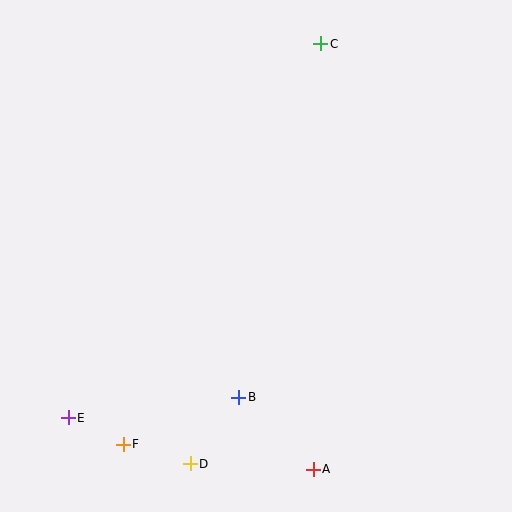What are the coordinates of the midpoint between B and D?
The midpoint between B and D is at (214, 430).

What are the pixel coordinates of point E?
Point E is at (68, 418).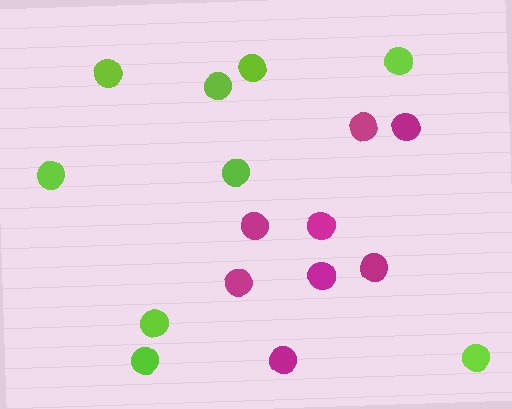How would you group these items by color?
There are 2 groups: one group of lime circles (9) and one group of magenta circles (8).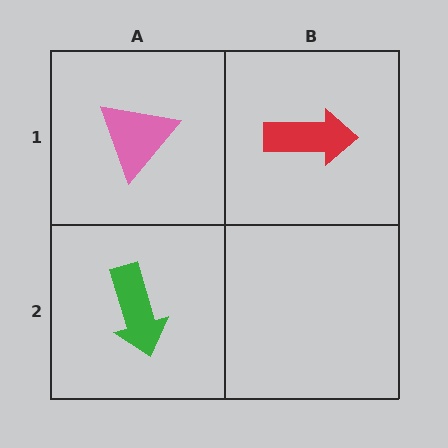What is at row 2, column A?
A green arrow.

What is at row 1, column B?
A red arrow.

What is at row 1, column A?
A pink triangle.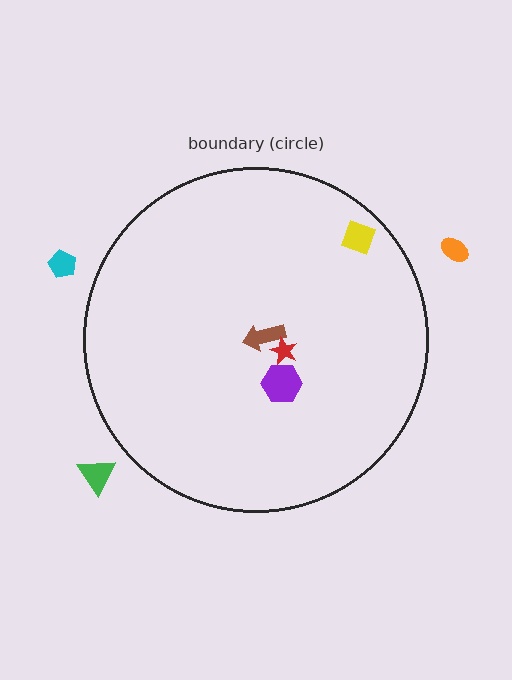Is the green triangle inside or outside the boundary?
Outside.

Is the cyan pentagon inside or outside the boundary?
Outside.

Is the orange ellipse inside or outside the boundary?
Outside.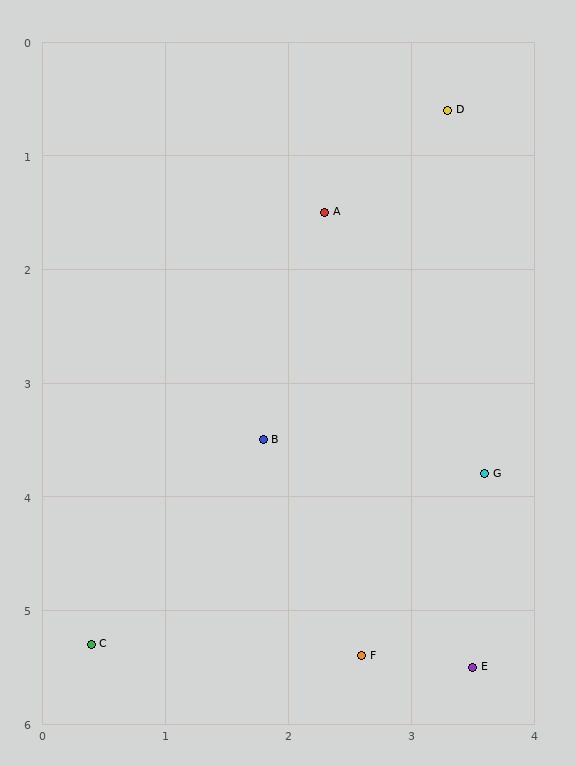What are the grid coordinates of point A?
Point A is at approximately (2.3, 1.5).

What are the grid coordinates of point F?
Point F is at approximately (2.6, 5.4).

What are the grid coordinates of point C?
Point C is at approximately (0.4, 5.3).